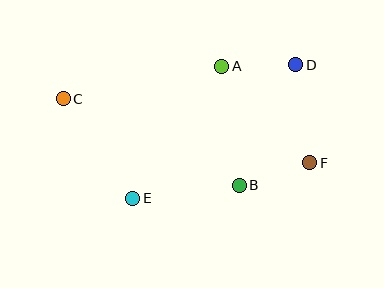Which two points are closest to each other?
Points B and F are closest to each other.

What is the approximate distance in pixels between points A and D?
The distance between A and D is approximately 74 pixels.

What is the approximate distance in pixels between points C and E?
The distance between C and E is approximately 122 pixels.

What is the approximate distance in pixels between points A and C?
The distance between A and C is approximately 162 pixels.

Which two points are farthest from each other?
Points C and F are farthest from each other.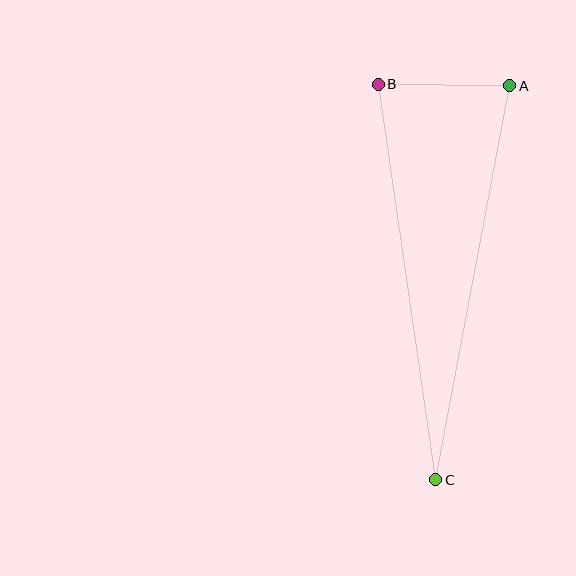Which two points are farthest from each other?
Points A and C are farthest from each other.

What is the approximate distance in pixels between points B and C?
The distance between B and C is approximately 400 pixels.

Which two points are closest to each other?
Points A and B are closest to each other.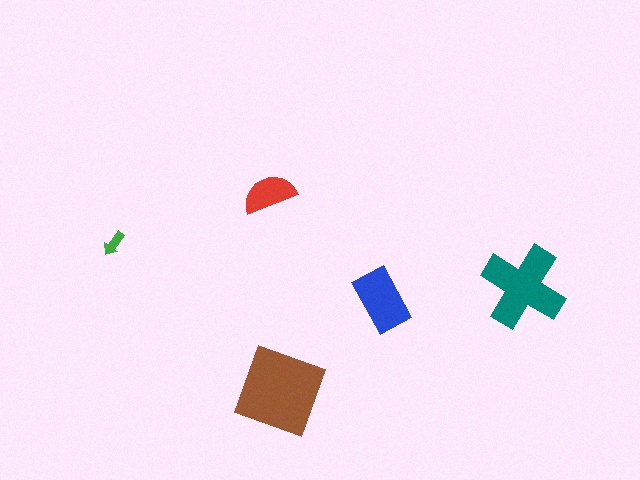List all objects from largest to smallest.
The brown square, the teal cross, the blue rectangle, the red semicircle, the green arrow.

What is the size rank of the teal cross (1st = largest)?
2nd.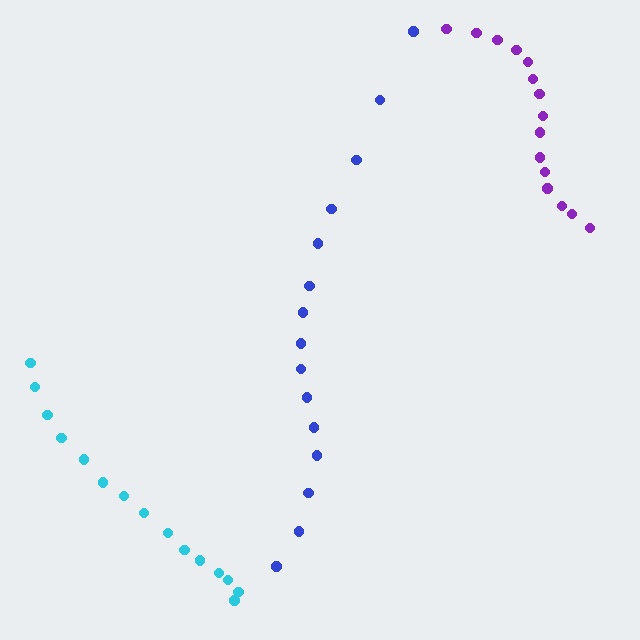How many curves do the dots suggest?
There are 3 distinct paths.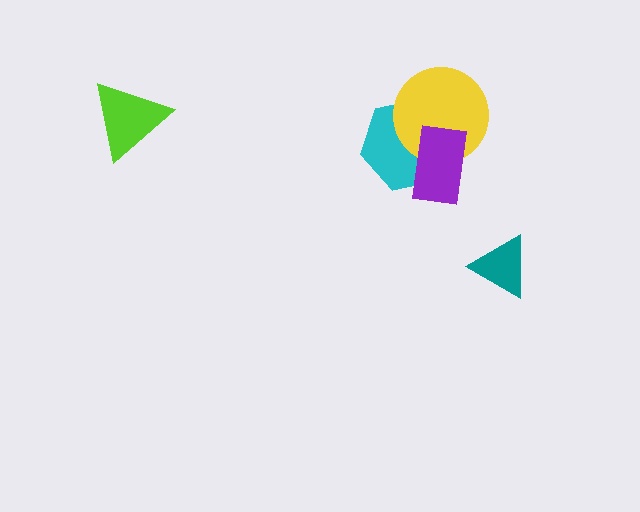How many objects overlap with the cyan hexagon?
2 objects overlap with the cyan hexagon.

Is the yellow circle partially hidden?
Yes, it is partially covered by another shape.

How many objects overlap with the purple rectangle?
2 objects overlap with the purple rectangle.